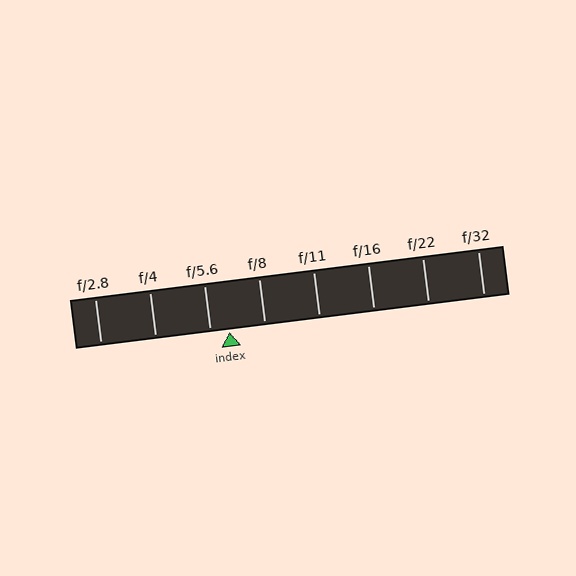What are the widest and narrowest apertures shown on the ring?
The widest aperture shown is f/2.8 and the narrowest is f/32.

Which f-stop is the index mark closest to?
The index mark is closest to f/5.6.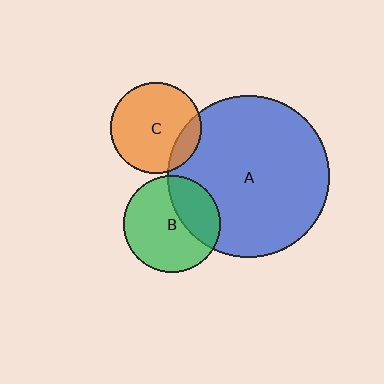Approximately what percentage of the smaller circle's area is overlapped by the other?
Approximately 35%.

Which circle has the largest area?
Circle A (blue).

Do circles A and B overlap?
Yes.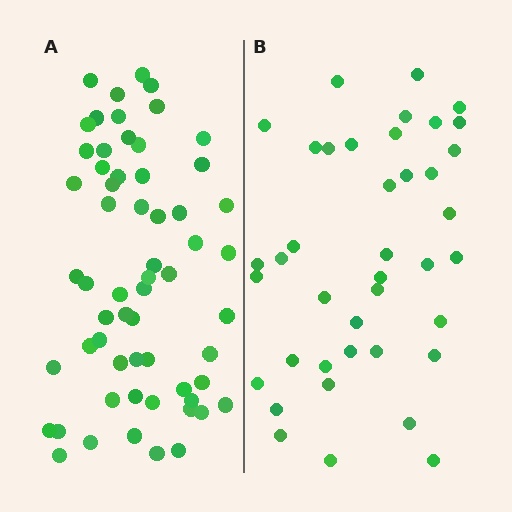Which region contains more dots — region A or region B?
Region A (the left region) has more dots.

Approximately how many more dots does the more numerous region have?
Region A has approximately 20 more dots than region B.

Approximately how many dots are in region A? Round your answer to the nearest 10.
About 60 dots.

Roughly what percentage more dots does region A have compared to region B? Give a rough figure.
About 50% more.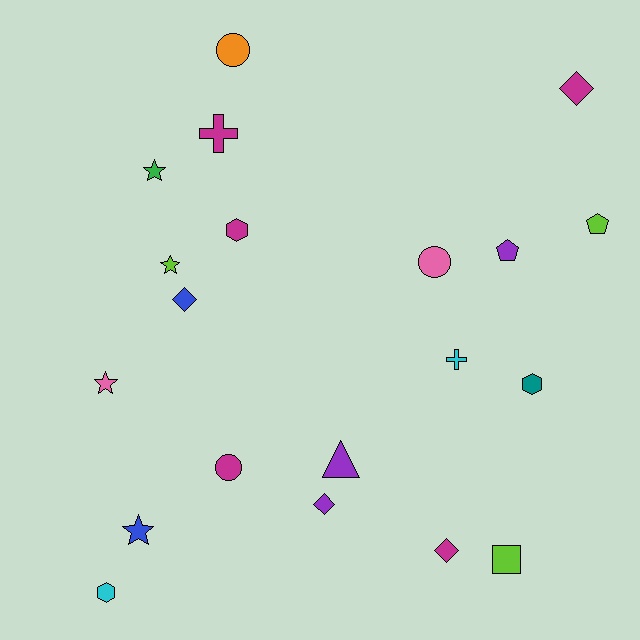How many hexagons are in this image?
There are 3 hexagons.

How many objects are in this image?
There are 20 objects.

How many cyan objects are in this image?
There are 2 cyan objects.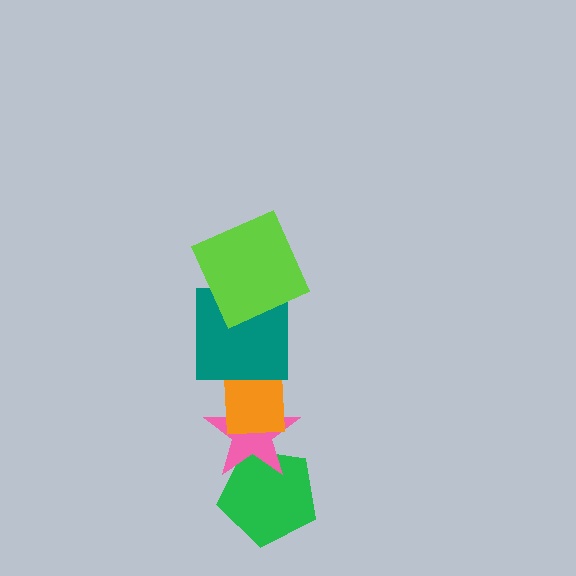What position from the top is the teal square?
The teal square is 2nd from the top.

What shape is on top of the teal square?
The lime square is on top of the teal square.